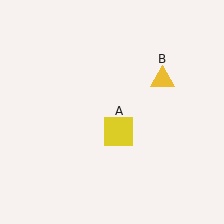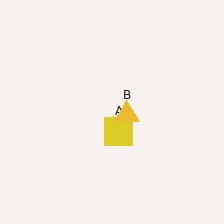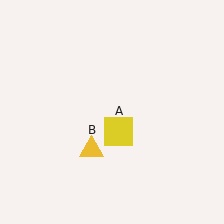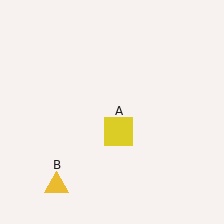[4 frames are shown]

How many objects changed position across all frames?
1 object changed position: yellow triangle (object B).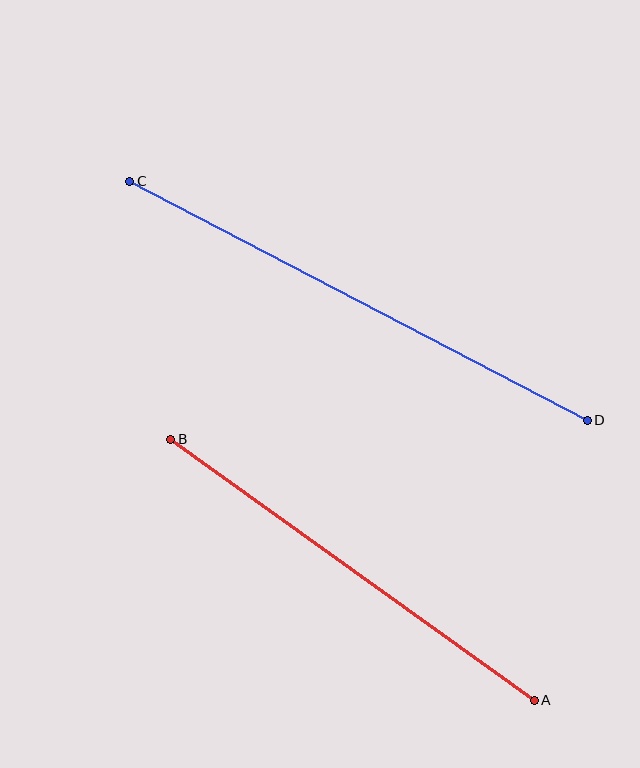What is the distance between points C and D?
The distance is approximately 516 pixels.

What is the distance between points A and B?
The distance is approximately 447 pixels.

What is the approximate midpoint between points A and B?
The midpoint is at approximately (352, 570) pixels.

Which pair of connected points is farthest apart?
Points C and D are farthest apart.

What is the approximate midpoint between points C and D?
The midpoint is at approximately (358, 301) pixels.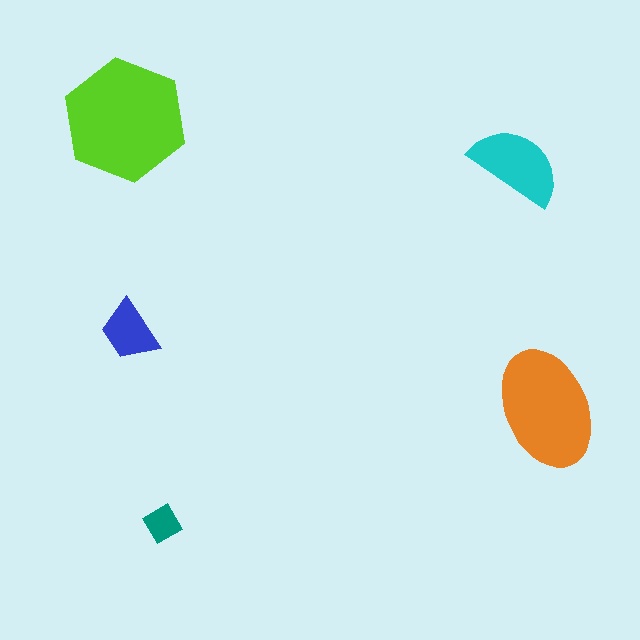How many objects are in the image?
There are 5 objects in the image.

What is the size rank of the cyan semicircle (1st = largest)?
3rd.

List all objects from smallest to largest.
The teal diamond, the blue trapezoid, the cyan semicircle, the orange ellipse, the lime hexagon.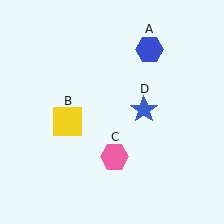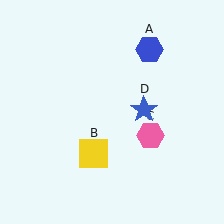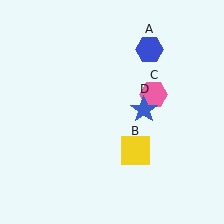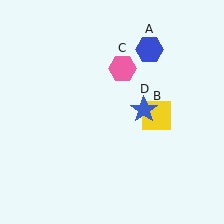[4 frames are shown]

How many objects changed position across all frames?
2 objects changed position: yellow square (object B), pink hexagon (object C).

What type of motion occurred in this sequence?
The yellow square (object B), pink hexagon (object C) rotated counterclockwise around the center of the scene.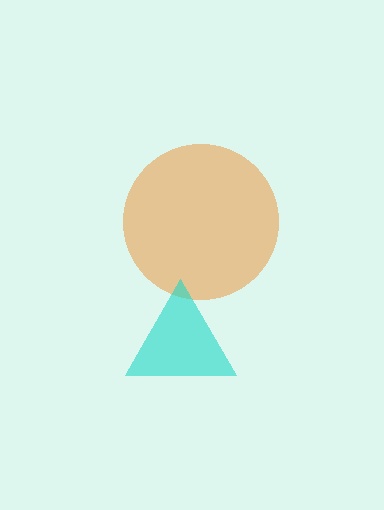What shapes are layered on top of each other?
The layered shapes are: an orange circle, a cyan triangle.